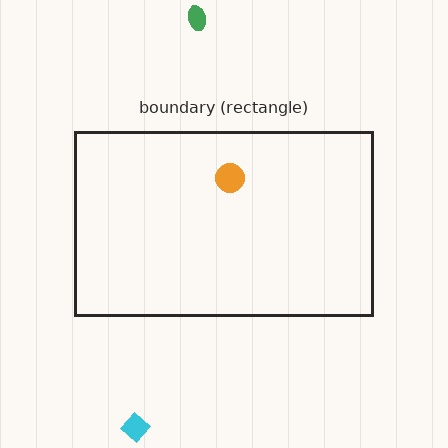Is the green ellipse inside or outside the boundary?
Outside.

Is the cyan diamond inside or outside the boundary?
Outside.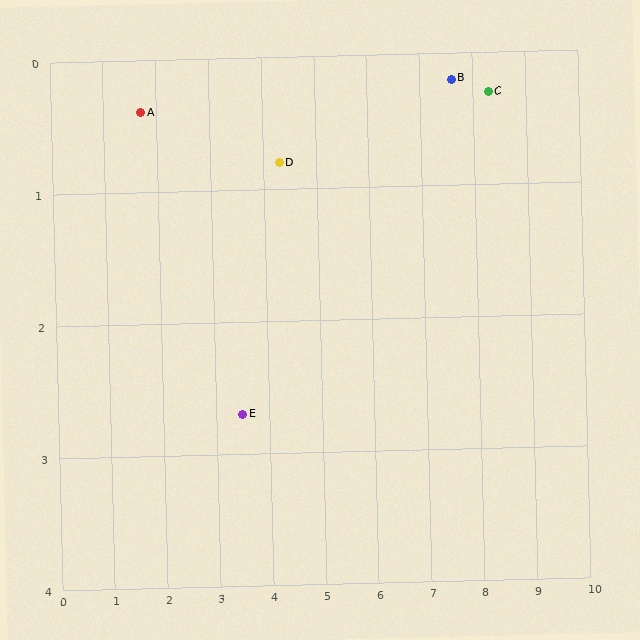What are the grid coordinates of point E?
Point E is at approximately (3.5, 2.7).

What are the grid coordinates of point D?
Point D is at approximately (4.3, 0.8).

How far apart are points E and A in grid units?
Points E and A are about 2.9 grid units apart.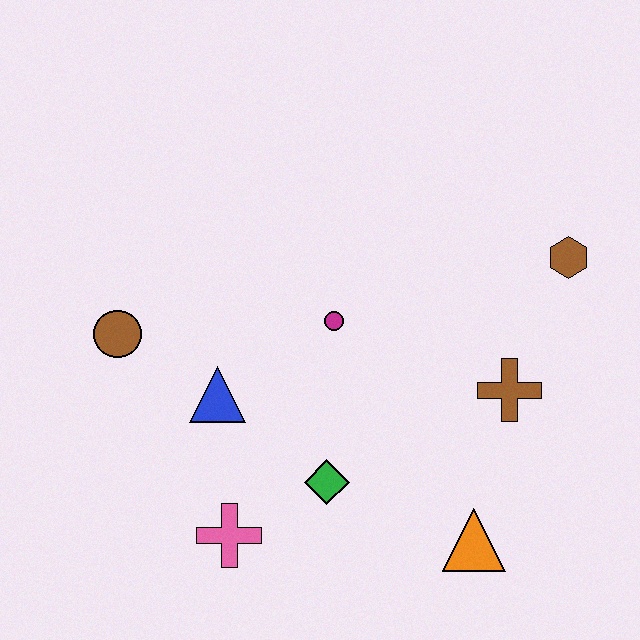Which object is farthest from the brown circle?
The brown hexagon is farthest from the brown circle.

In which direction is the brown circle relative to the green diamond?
The brown circle is to the left of the green diamond.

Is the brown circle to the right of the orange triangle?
No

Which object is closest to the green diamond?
The pink cross is closest to the green diamond.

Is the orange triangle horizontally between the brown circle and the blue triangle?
No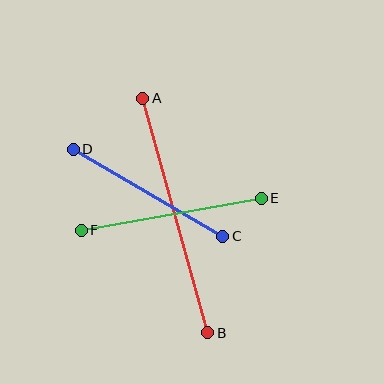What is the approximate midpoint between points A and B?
The midpoint is at approximately (175, 216) pixels.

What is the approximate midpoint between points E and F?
The midpoint is at approximately (171, 214) pixels.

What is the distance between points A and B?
The distance is approximately 243 pixels.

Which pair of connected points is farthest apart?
Points A and B are farthest apart.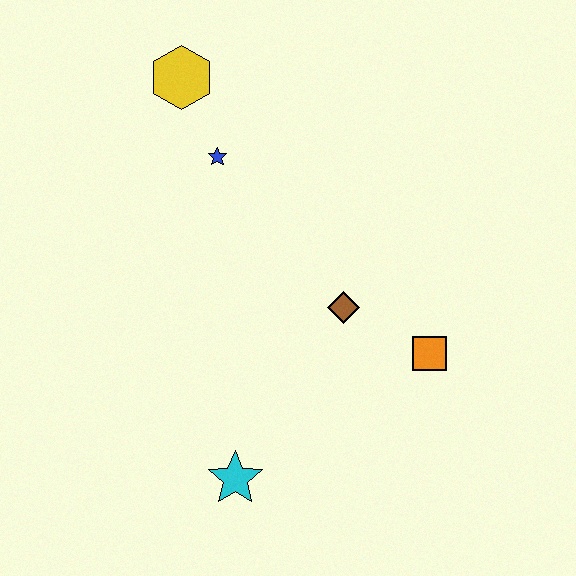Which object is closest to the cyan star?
The brown diamond is closest to the cyan star.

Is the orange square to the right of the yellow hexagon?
Yes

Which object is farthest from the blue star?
The cyan star is farthest from the blue star.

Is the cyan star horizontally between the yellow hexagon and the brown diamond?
Yes